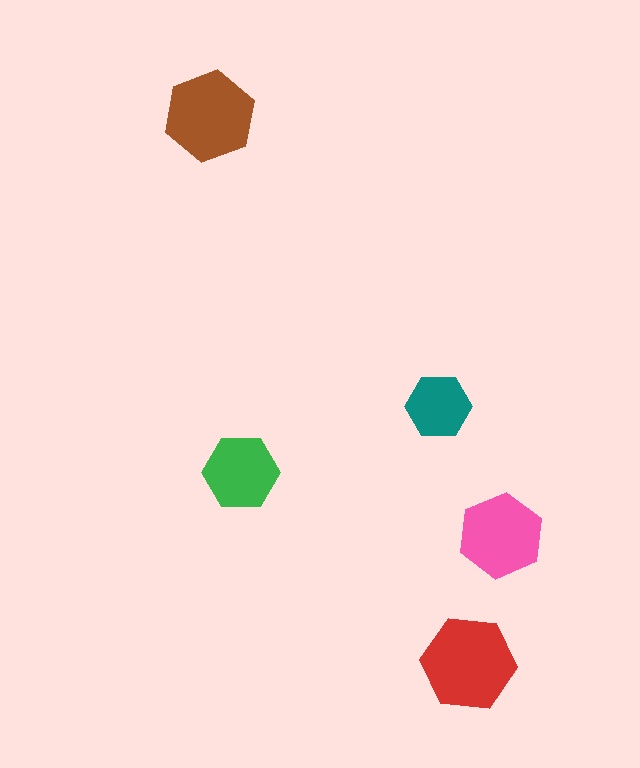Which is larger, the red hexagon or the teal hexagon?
The red one.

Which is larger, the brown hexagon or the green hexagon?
The brown one.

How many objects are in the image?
There are 5 objects in the image.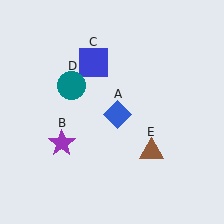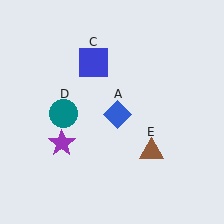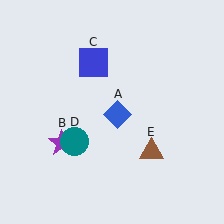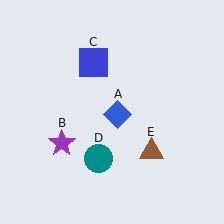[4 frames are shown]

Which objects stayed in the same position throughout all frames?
Blue diamond (object A) and purple star (object B) and blue square (object C) and brown triangle (object E) remained stationary.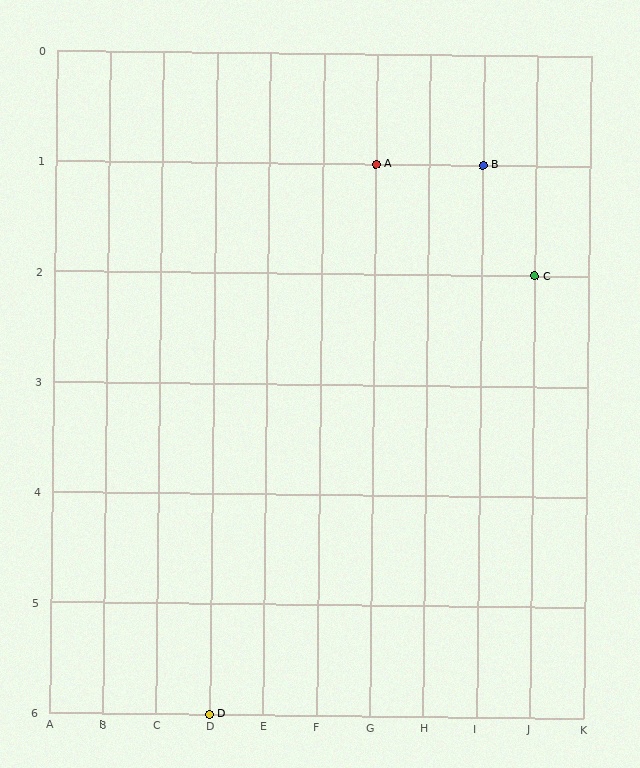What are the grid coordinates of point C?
Point C is at grid coordinates (J, 2).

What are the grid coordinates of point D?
Point D is at grid coordinates (D, 6).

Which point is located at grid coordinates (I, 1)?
Point B is at (I, 1).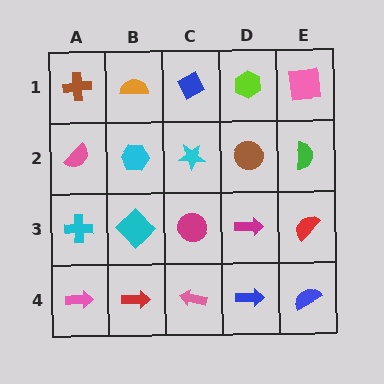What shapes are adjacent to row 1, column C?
A cyan star (row 2, column C), an orange semicircle (row 1, column B), a lime hexagon (row 1, column D).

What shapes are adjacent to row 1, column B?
A cyan hexagon (row 2, column B), a brown cross (row 1, column A), a blue diamond (row 1, column C).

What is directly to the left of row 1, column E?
A lime hexagon.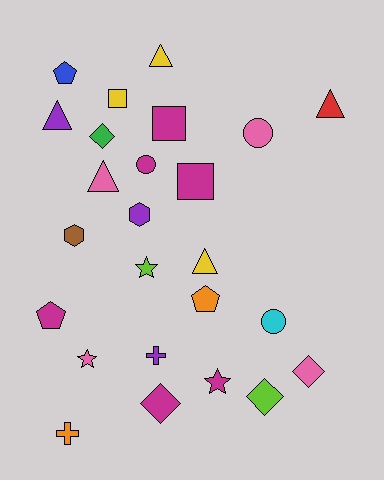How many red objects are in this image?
There is 1 red object.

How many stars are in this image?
There are 3 stars.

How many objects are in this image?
There are 25 objects.